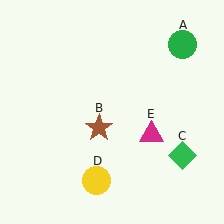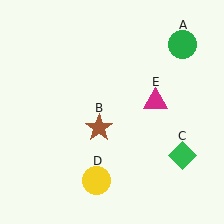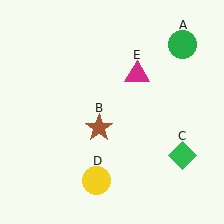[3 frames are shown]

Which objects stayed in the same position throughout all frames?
Green circle (object A) and brown star (object B) and green diamond (object C) and yellow circle (object D) remained stationary.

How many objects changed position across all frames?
1 object changed position: magenta triangle (object E).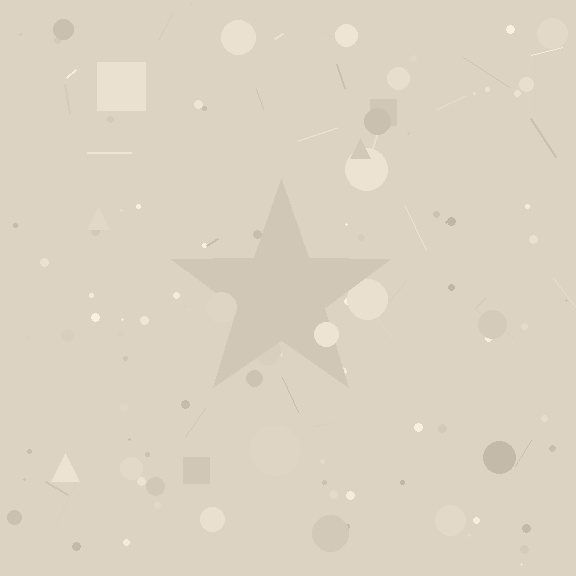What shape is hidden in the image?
A star is hidden in the image.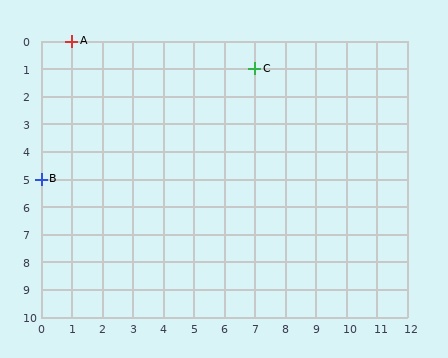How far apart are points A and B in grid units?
Points A and B are 1 column and 5 rows apart (about 5.1 grid units diagonally).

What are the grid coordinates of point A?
Point A is at grid coordinates (1, 0).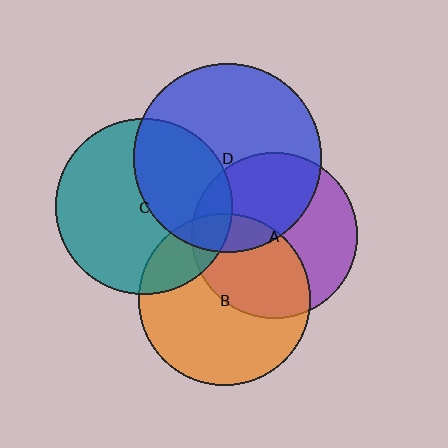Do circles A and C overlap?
Yes.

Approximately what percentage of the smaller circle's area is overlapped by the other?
Approximately 15%.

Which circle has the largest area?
Circle D (blue).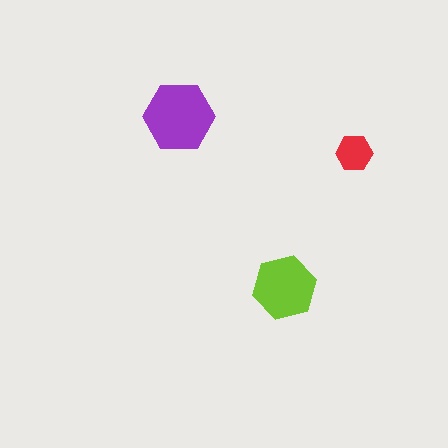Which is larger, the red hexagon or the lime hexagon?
The lime one.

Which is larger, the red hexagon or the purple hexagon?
The purple one.